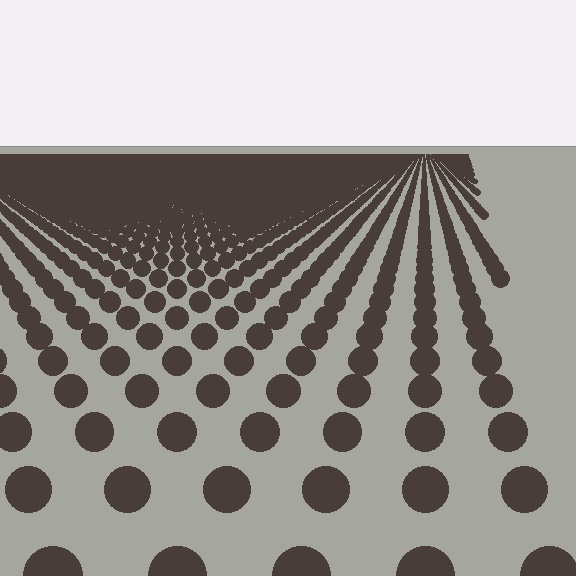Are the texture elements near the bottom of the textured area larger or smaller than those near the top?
Larger. Near the bottom, elements are closer to the viewer and appear at a bigger on-screen size.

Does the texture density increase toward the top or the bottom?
Density increases toward the top.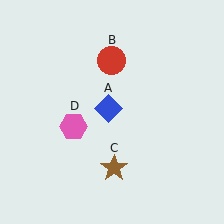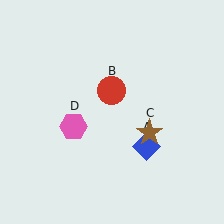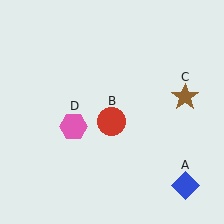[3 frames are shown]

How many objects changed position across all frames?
3 objects changed position: blue diamond (object A), red circle (object B), brown star (object C).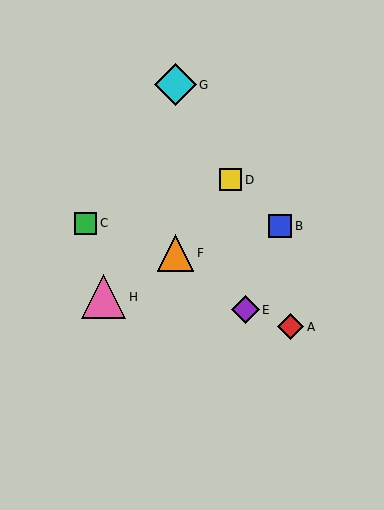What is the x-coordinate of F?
Object F is at x≈175.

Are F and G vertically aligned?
Yes, both are at x≈175.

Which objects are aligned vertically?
Objects F, G are aligned vertically.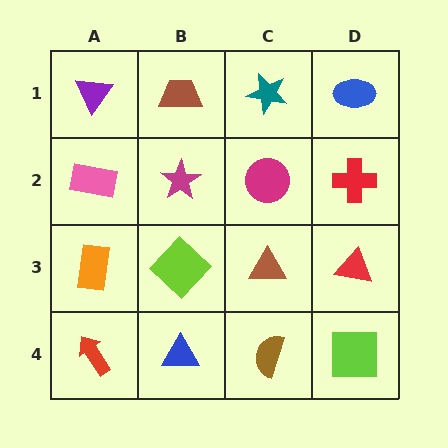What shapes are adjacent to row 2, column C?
A teal star (row 1, column C), a brown triangle (row 3, column C), a magenta star (row 2, column B), a red cross (row 2, column D).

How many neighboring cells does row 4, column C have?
3.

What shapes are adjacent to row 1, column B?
A magenta star (row 2, column B), a purple triangle (row 1, column A), a teal star (row 1, column C).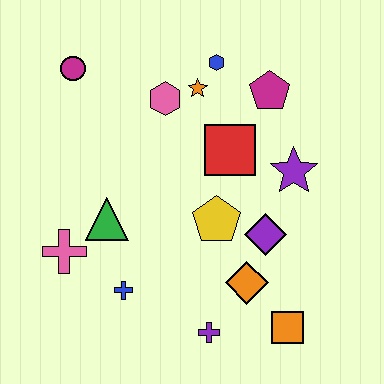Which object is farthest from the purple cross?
The magenta circle is farthest from the purple cross.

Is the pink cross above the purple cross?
Yes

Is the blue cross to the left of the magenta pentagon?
Yes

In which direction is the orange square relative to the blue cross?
The orange square is to the right of the blue cross.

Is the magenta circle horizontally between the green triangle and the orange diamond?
No